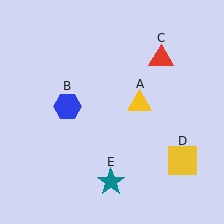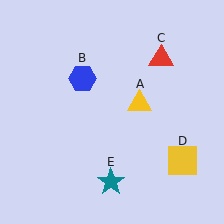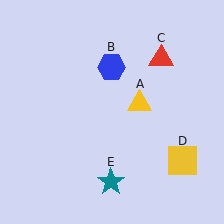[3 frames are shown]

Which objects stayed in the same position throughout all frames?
Yellow triangle (object A) and red triangle (object C) and yellow square (object D) and teal star (object E) remained stationary.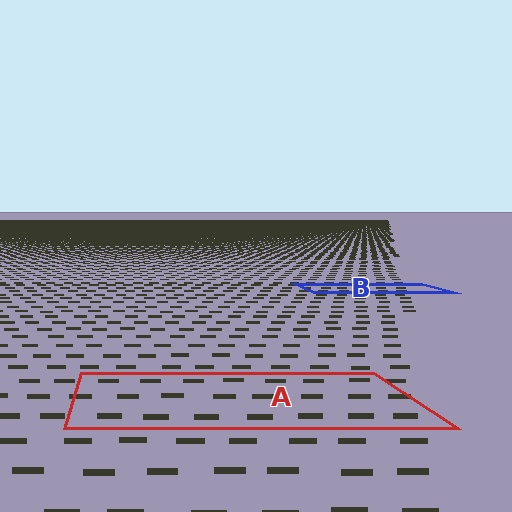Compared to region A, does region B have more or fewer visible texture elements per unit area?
Region B has more texture elements per unit area — they are packed more densely because it is farther away.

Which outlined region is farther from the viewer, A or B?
Region B is farther from the viewer — the texture elements inside it appear smaller and more densely packed.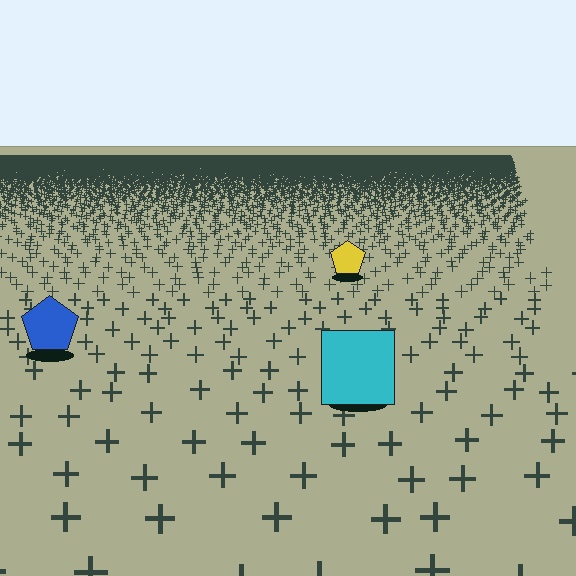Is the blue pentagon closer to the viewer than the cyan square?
No. The cyan square is closer — you can tell from the texture gradient: the ground texture is coarser near it.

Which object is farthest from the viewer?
The yellow pentagon is farthest from the viewer. It appears smaller and the ground texture around it is denser.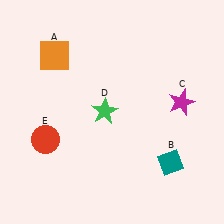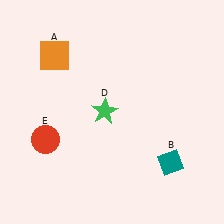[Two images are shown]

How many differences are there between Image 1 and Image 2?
There is 1 difference between the two images.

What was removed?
The magenta star (C) was removed in Image 2.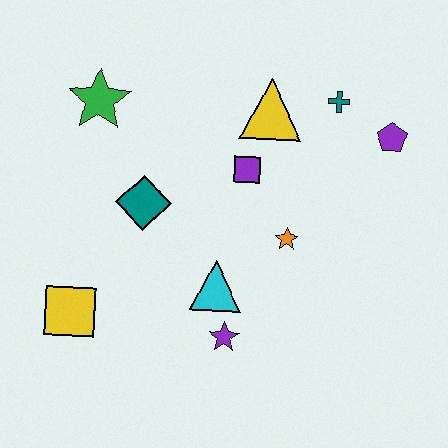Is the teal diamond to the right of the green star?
Yes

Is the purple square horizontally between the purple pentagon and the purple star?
Yes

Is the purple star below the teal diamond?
Yes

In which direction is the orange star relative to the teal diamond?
The orange star is to the right of the teal diamond.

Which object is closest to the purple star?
The cyan triangle is closest to the purple star.